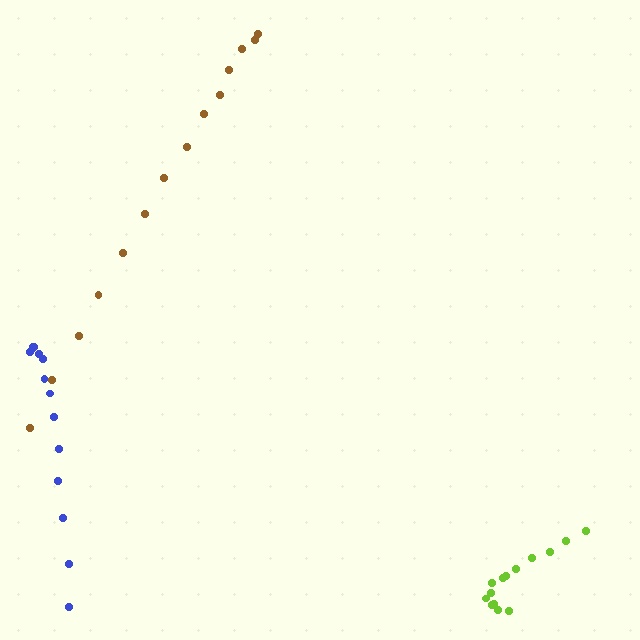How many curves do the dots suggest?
There are 3 distinct paths.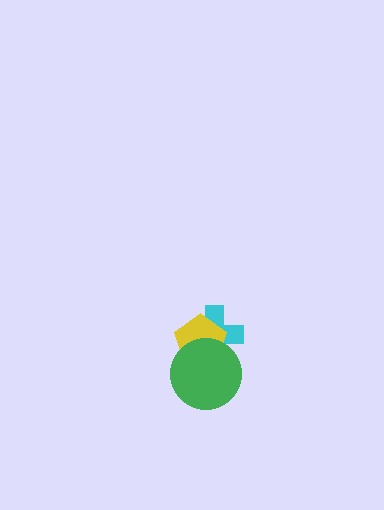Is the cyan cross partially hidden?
Yes, it is partially covered by another shape.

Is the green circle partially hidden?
No, no other shape covers it.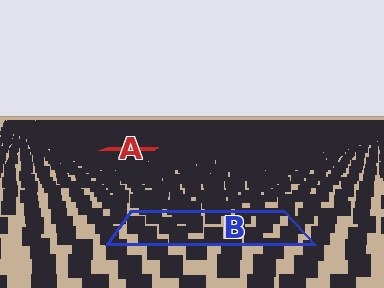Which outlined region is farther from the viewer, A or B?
Region A is farther from the viewer — the texture elements inside it appear smaller and more densely packed.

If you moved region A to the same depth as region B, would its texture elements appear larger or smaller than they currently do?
They would appear larger. At a closer depth, the same texture elements are projected at a bigger on-screen size.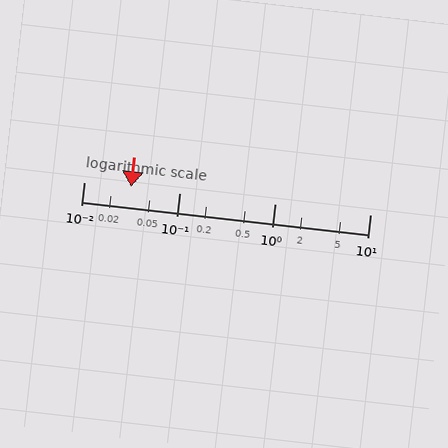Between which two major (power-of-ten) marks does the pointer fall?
The pointer is between 0.01 and 0.1.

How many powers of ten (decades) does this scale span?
The scale spans 3 decades, from 0.01 to 10.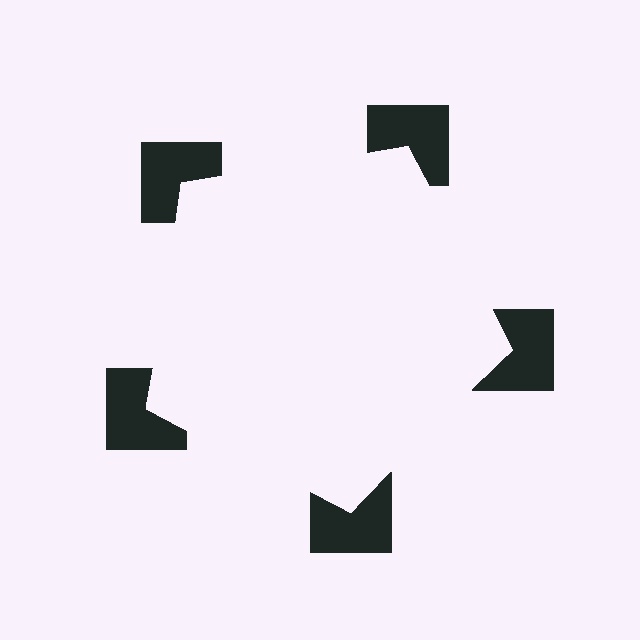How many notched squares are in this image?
There are 5 — one at each vertex of the illusory pentagon.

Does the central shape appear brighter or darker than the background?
It typically appears slightly brighter than the background, even though no actual brightness change is drawn.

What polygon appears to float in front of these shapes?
An illusory pentagon — its edges are inferred from the aligned wedge cuts in the notched squares, not physically drawn.